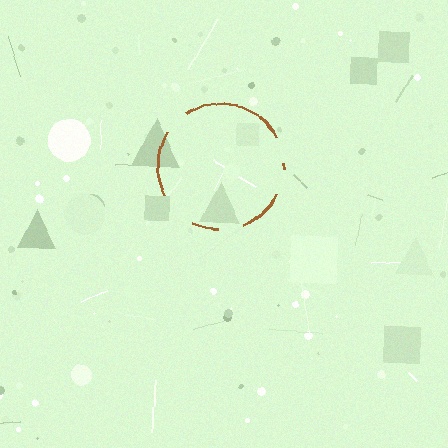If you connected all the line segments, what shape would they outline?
They would outline a circle.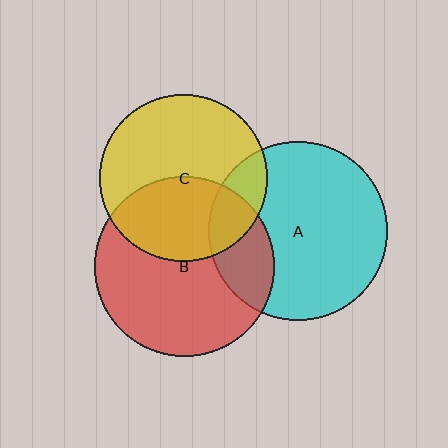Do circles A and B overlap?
Yes.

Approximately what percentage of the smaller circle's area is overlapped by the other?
Approximately 20%.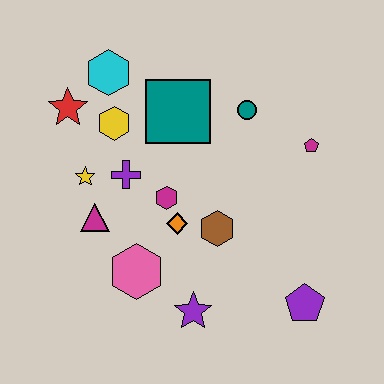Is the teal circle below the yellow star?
No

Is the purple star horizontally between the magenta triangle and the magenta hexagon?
No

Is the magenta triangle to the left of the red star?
No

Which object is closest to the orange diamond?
The magenta hexagon is closest to the orange diamond.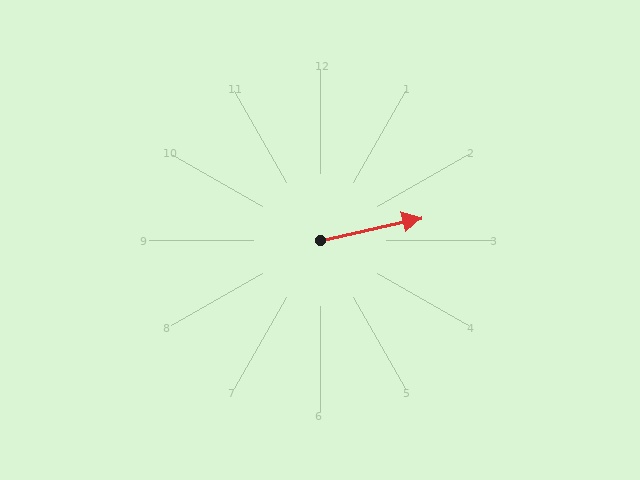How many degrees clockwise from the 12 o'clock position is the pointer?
Approximately 77 degrees.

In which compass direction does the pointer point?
East.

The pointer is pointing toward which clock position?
Roughly 3 o'clock.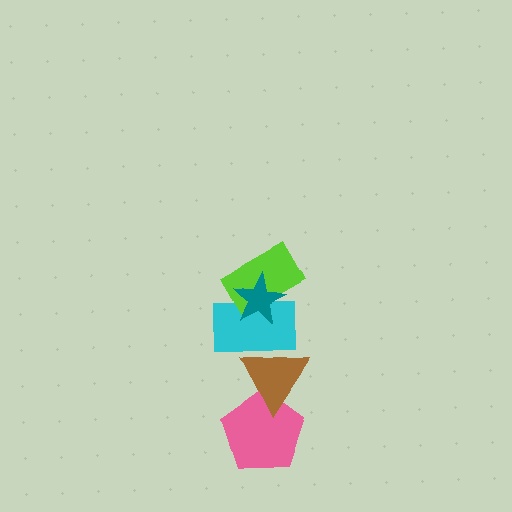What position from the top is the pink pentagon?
The pink pentagon is 5th from the top.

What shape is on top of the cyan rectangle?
The lime rectangle is on top of the cyan rectangle.